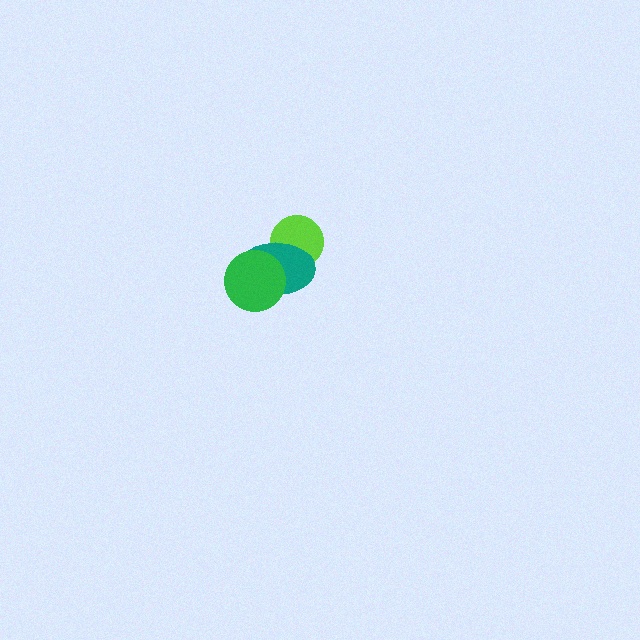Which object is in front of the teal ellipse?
The green circle is in front of the teal ellipse.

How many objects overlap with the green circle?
1 object overlaps with the green circle.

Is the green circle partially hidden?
No, no other shape covers it.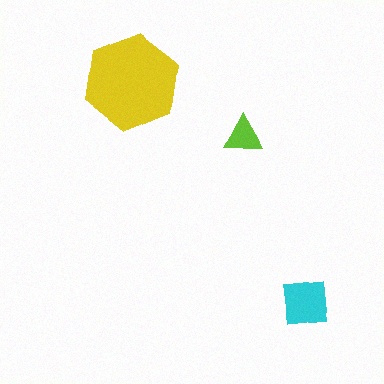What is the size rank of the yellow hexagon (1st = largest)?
1st.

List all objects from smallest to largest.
The lime triangle, the cyan square, the yellow hexagon.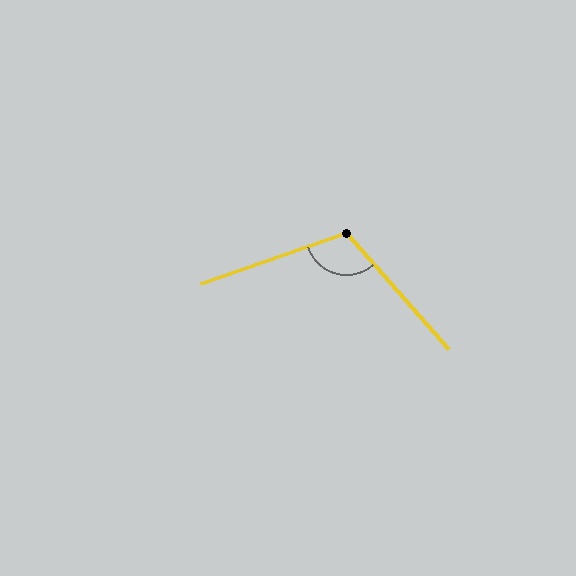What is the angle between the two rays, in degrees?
Approximately 112 degrees.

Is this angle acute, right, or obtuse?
It is obtuse.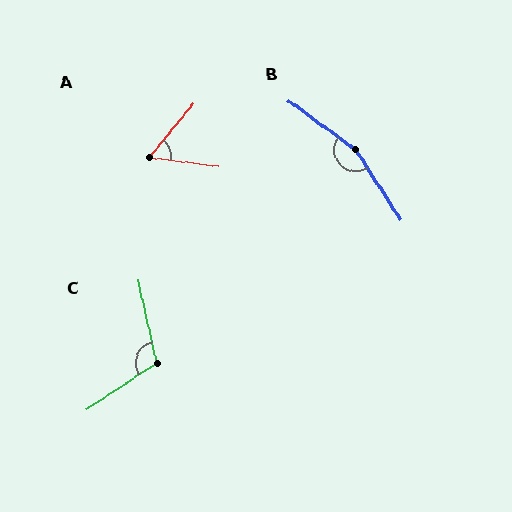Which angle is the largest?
B, at approximately 159 degrees.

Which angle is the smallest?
A, at approximately 58 degrees.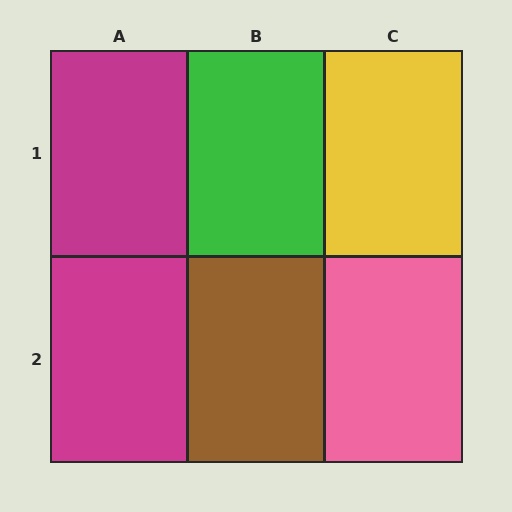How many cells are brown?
1 cell is brown.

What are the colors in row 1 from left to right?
Magenta, green, yellow.